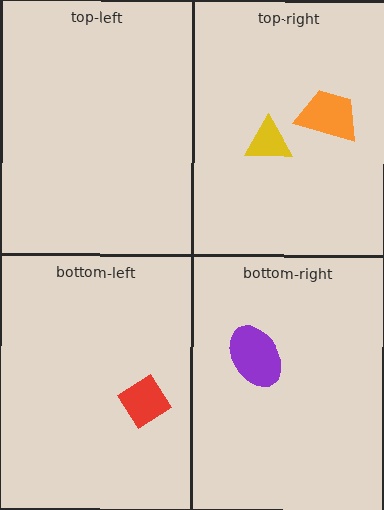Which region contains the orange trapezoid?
The top-right region.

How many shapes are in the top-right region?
2.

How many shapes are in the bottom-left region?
1.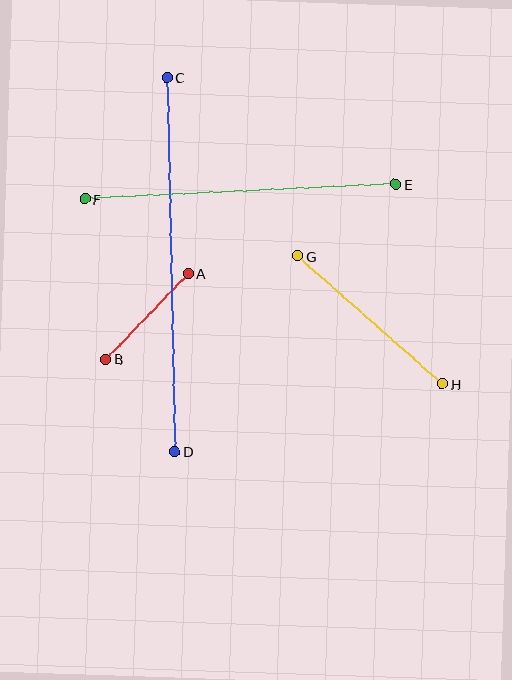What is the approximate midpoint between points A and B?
The midpoint is at approximately (147, 316) pixels.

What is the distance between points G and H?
The distance is approximately 193 pixels.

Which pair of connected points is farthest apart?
Points C and D are farthest apart.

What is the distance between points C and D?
The distance is approximately 374 pixels.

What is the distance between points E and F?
The distance is approximately 312 pixels.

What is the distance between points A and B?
The distance is approximately 119 pixels.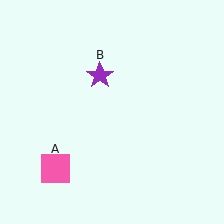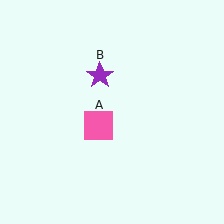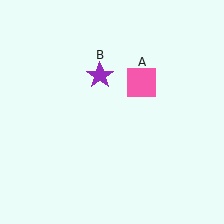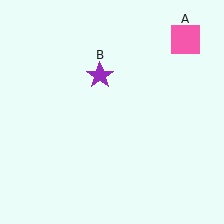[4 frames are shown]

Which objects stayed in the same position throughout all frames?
Purple star (object B) remained stationary.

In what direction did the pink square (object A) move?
The pink square (object A) moved up and to the right.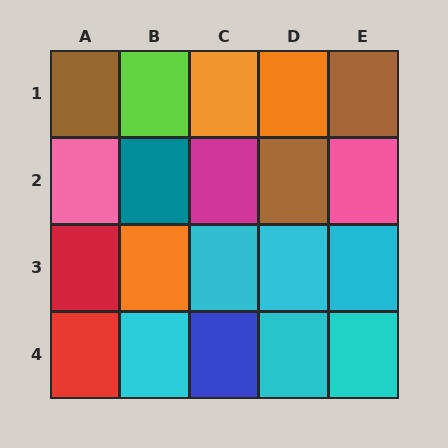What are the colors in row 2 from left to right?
Pink, teal, magenta, brown, pink.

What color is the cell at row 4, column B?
Cyan.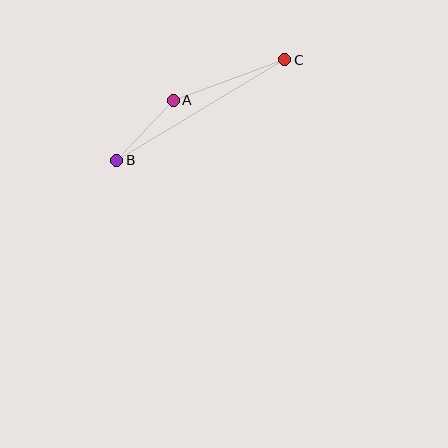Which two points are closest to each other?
Points A and B are closest to each other.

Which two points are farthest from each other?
Points B and C are farthest from each other.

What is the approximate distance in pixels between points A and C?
The distance between A and C is approximately 119 pixels.